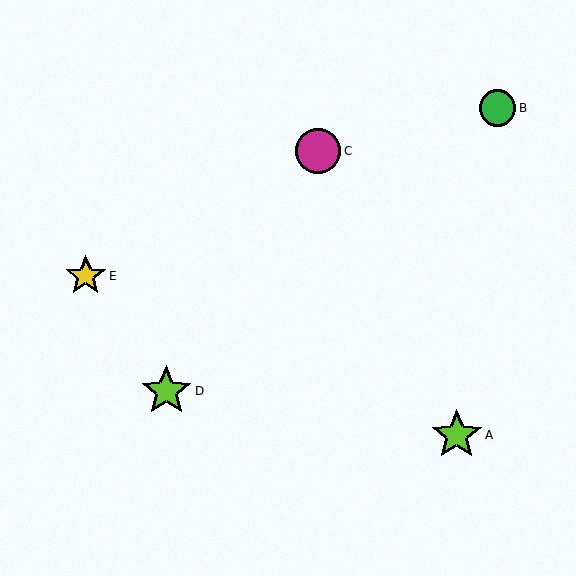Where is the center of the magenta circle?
The center of the magenta circle is at (318, 151).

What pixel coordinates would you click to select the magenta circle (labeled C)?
Click at (318, 151) to select the magenta circle C.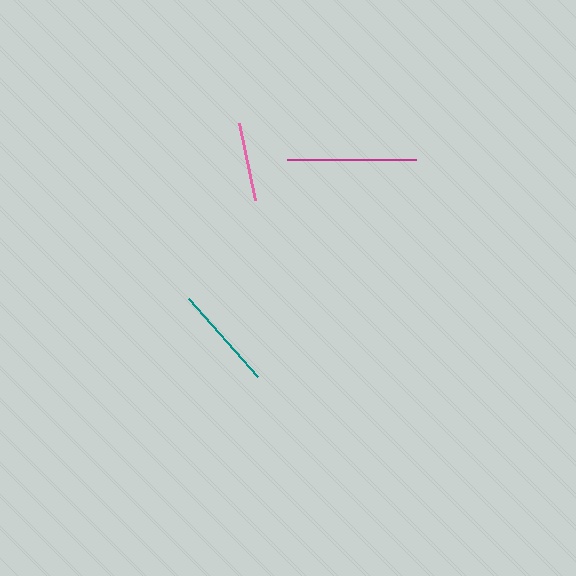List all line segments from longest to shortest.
From longest to shortest: magenta, teal, pink.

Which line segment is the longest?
The magenta line is the longest at approximately 129 pixels.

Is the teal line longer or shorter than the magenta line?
The magenta line is longer than the teal line.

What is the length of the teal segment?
The teal segment is approximately 103 pixels long.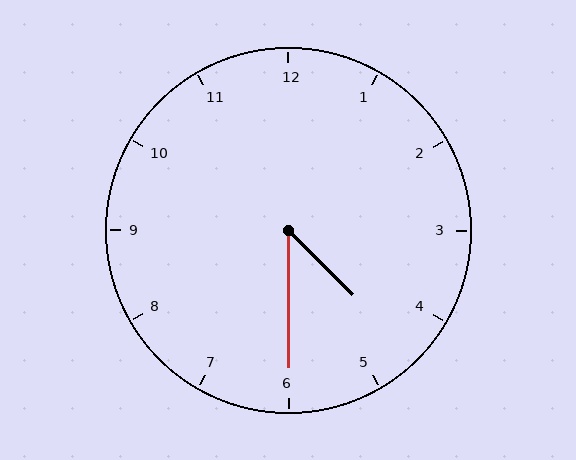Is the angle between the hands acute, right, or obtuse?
It is acute.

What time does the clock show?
4:30.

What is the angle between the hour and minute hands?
Approximately 45 degrees.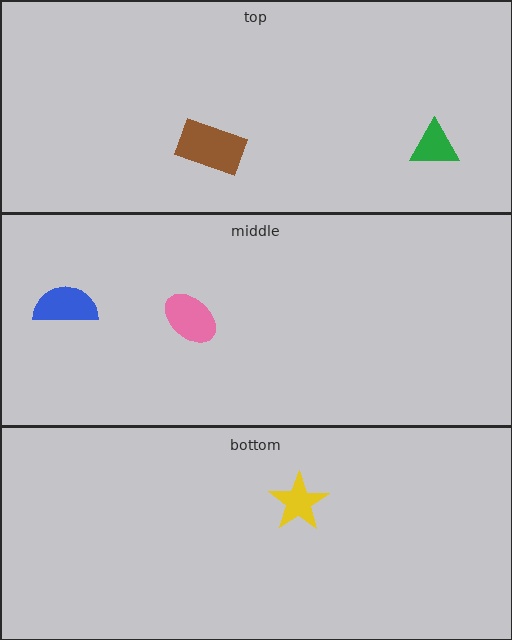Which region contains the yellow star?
The bottom region.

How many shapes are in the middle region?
2.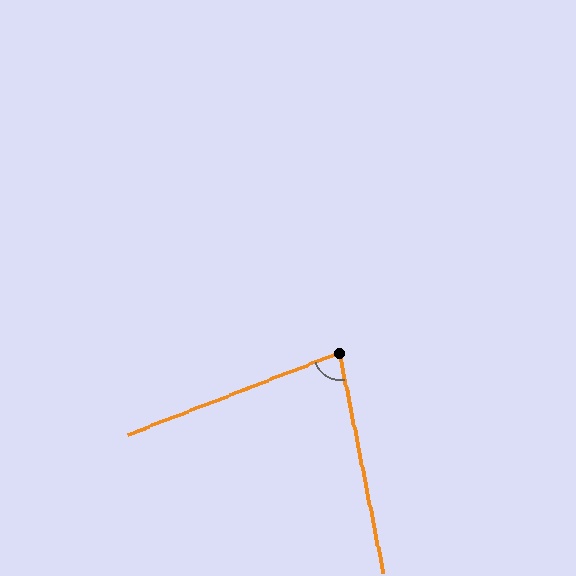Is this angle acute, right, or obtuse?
It is acute.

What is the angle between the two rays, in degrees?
Approximately 80 degrees.